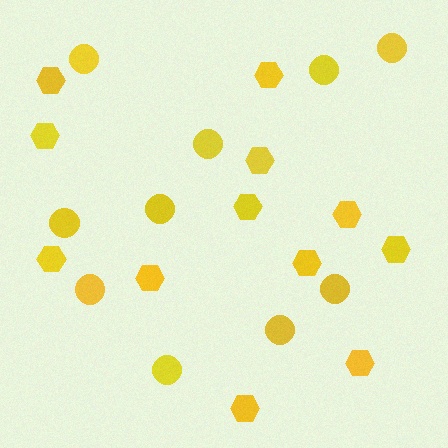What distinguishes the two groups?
There are 2 groups: one group of circles (10) and one group of hexagons (12).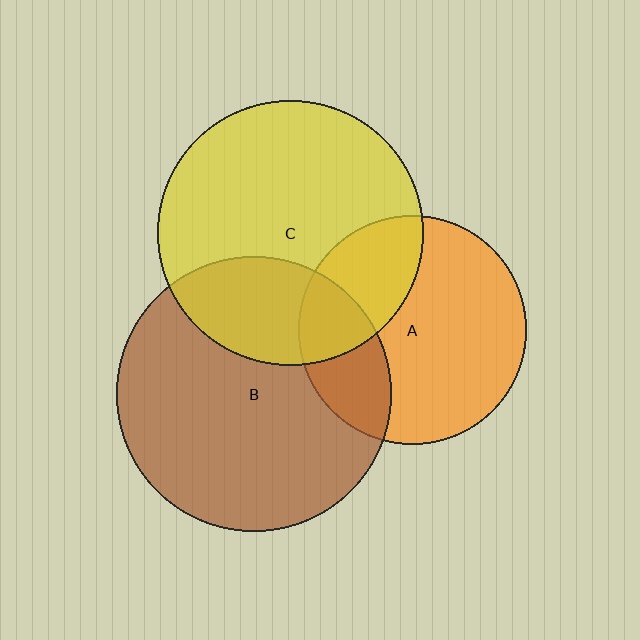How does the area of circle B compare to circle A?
Approximately 1.4 times.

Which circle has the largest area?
Circle B (brown).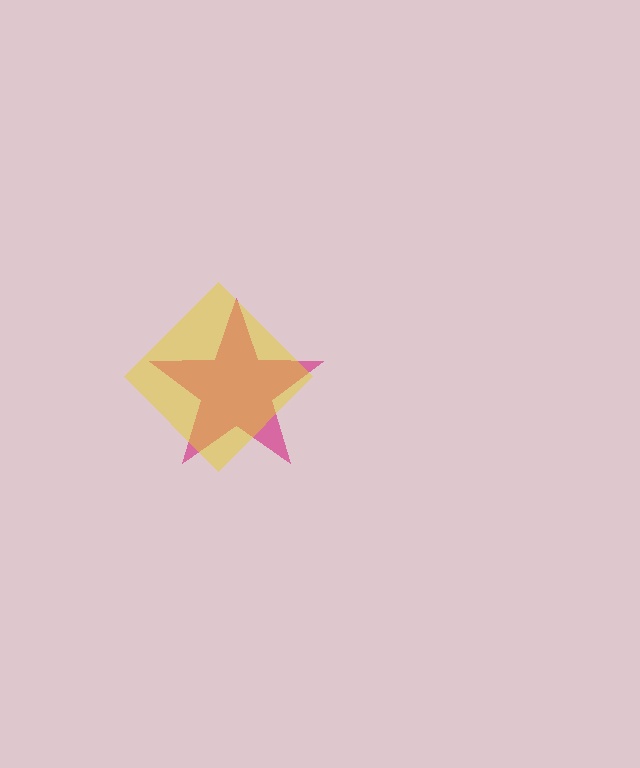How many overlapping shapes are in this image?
There are 2 overlapping shapes in the image.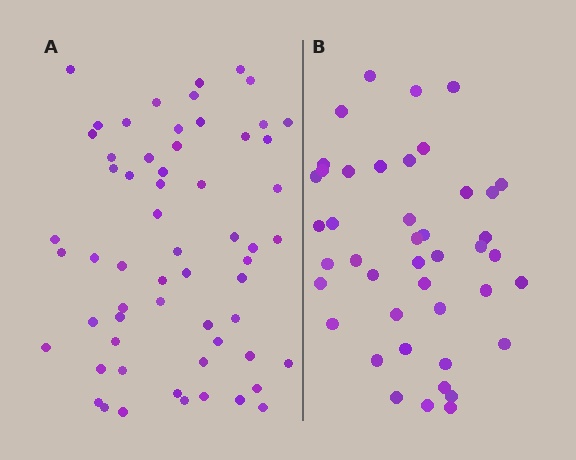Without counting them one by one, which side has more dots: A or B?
Region A (the left region) has more dots.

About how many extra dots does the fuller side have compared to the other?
Region A has approximately 15 more dots than region B.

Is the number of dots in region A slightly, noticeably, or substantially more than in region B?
Region A has noticeably more, but not dramatically so. The ratio is roughly 1.4 to 1.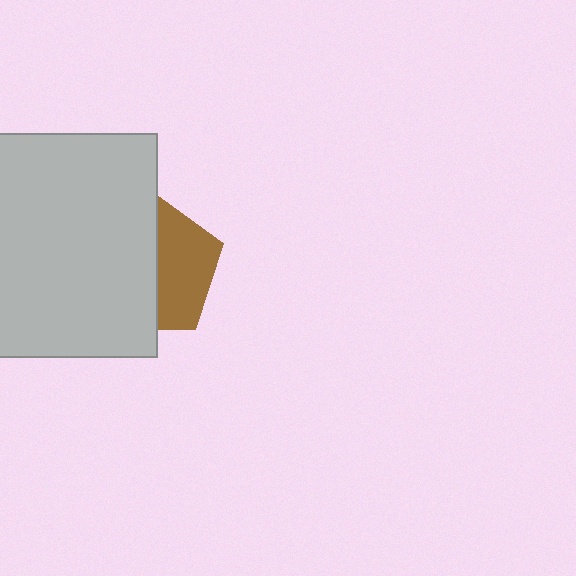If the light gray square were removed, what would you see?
You would see the complete brown pentagon.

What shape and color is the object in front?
The object in front is a light gray square.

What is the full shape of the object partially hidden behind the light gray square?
The partially hidden object is a brown pentagon.